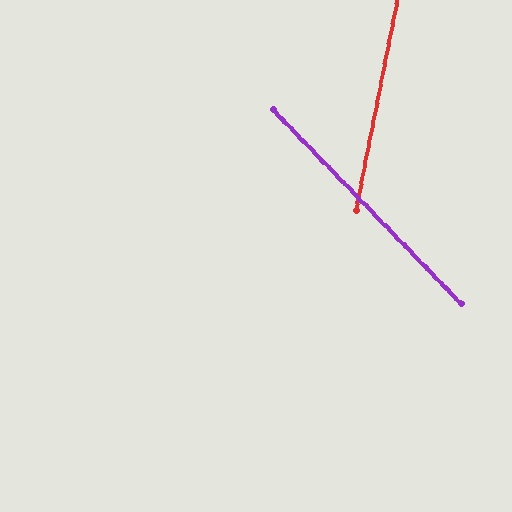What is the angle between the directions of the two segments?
Approximately 55 degrees.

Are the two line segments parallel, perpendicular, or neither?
Neither parallel nor perpendicular — they differ by about 55°.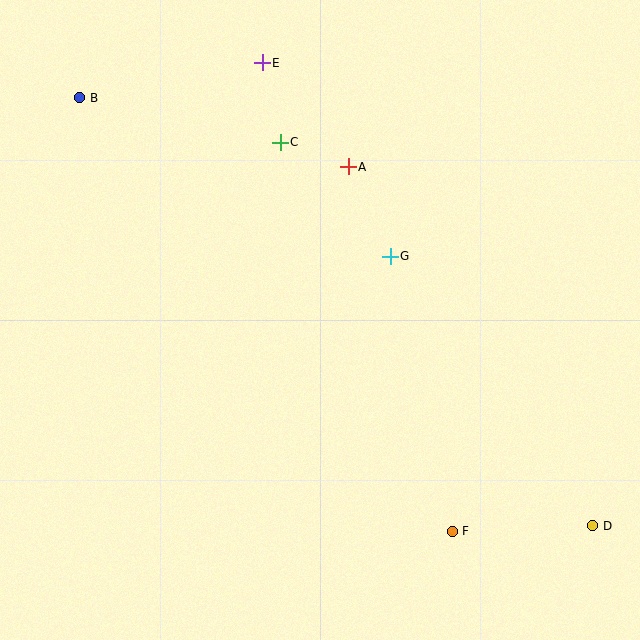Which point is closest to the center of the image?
Point G at (390, 256) is closest to the center.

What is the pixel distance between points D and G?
The distance between D and G is 337 pixels.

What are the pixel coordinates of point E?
Point E is at (262, 63).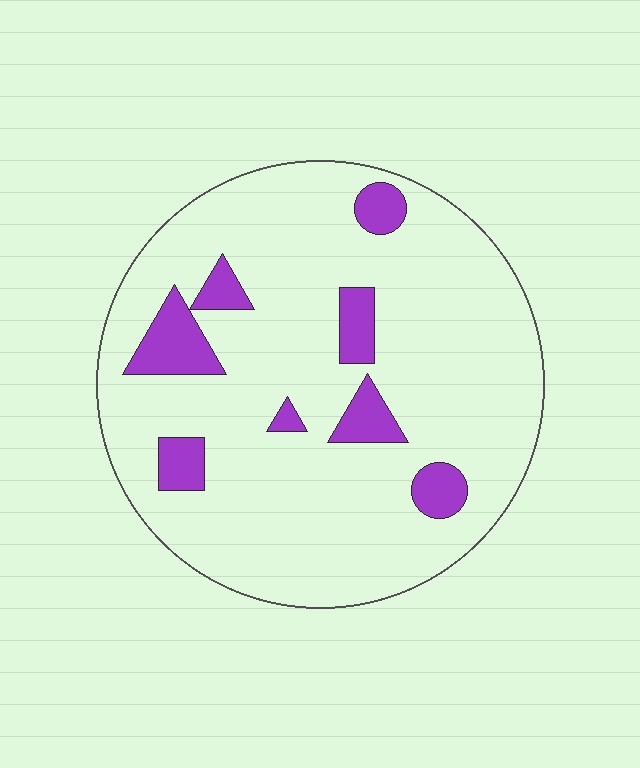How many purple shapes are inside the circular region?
8.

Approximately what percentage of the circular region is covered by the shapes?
Approximately 15%.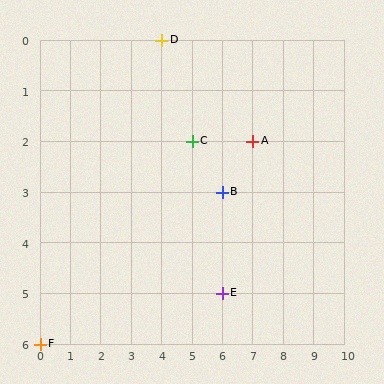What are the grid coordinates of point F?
Point F is at grid coordinates (0, 6).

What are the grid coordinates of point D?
Point D is at grid coordinates (4, 0).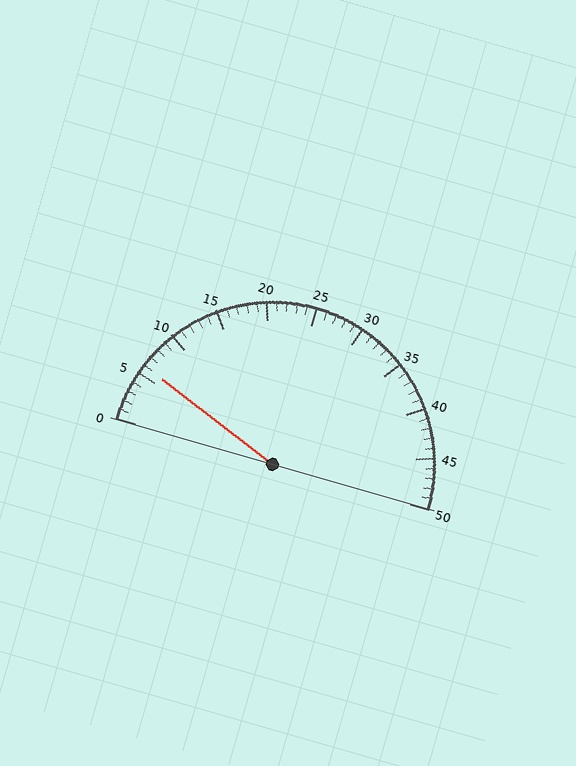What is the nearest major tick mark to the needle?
The nearest major tick mark is 5.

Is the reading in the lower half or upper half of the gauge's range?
The reading is in the lower half of the range (0 to 50).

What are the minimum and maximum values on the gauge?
The gauge ranges from 0 to 50.